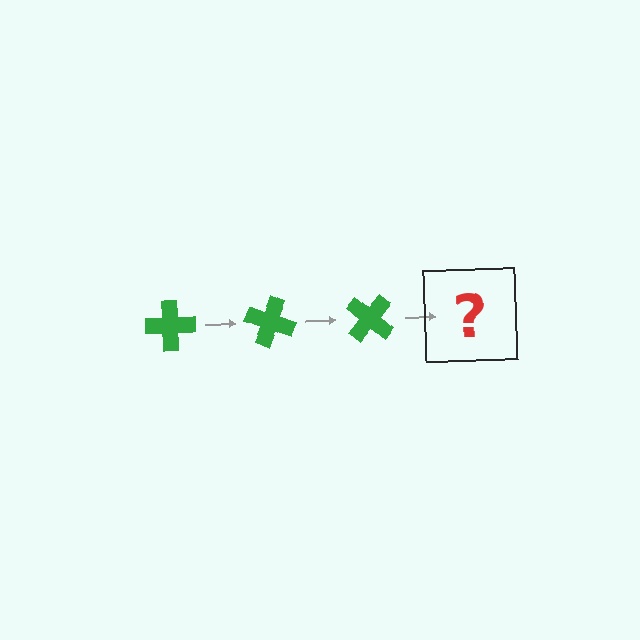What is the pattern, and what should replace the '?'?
The pattern is that the cross rotates 20 degrees each step. The '?' should be a green cross rotated 60 degrees.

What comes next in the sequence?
The next element should be a green cross rotated 60 degrees.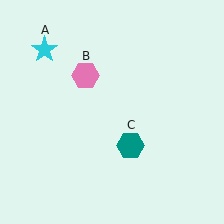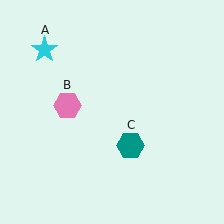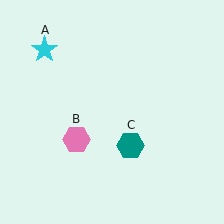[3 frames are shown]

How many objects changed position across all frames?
1 object changed position: pink hexagon (object B).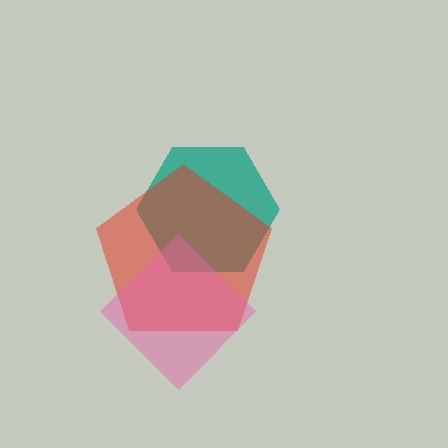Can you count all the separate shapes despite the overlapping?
Yes, there are 3 separate shapes.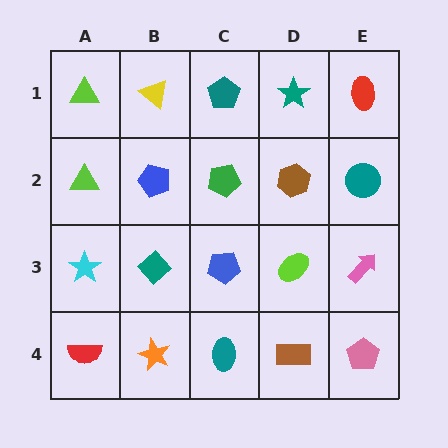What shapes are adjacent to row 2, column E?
A red ellipse (row 1, column E), a pink arrow (row 3, column E), a brown hexagon (row 2, column D).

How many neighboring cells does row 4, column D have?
3.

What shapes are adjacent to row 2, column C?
A teal pentagon (row 1, column C), a blue pentagon (row 3, column C), a blue pentagon (row 2, column B), a brown hexagon (row 2, column D).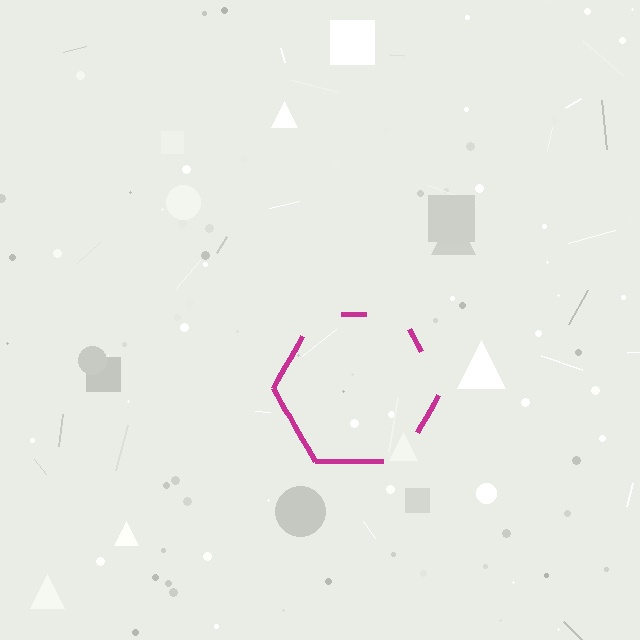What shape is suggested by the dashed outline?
The dashed outline suggests a hexagon.